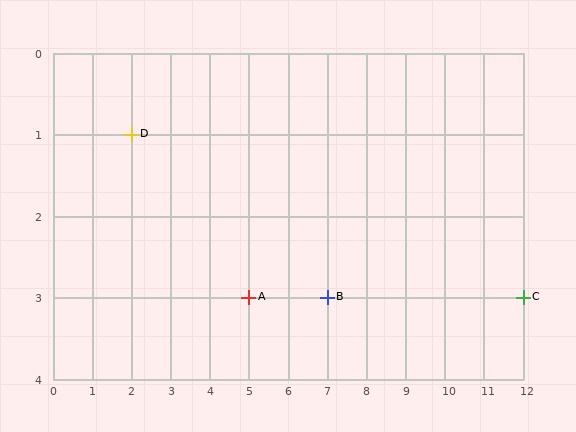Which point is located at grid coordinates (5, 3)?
Point A is at (5, 3).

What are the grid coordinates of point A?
Point A is at grid coordinates (5, 3).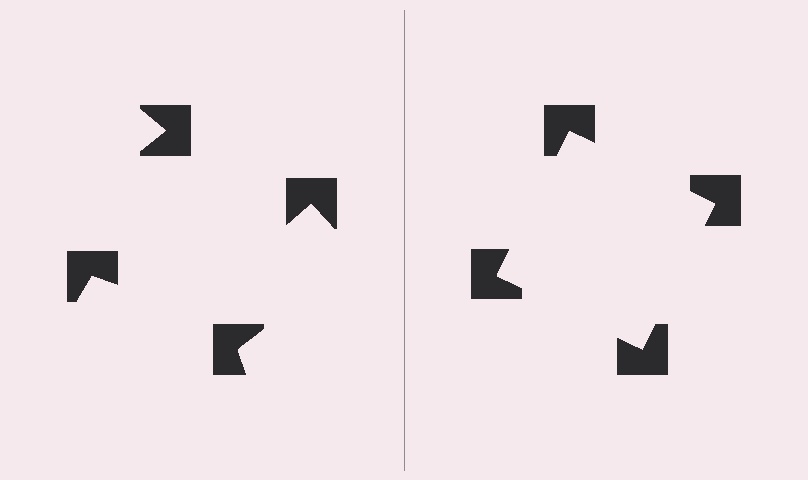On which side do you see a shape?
An illusory square appears on the right side. On the left side the wedge cuts are rotated, so no coherent shape forms.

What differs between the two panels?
The notched squares are positioned identically on both sides; only the wedge orientations differ. On the right they align to a square; on the left they are misaligned.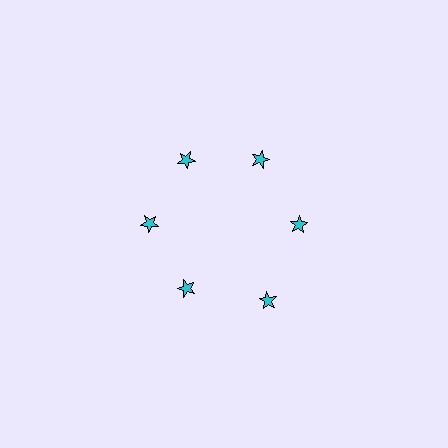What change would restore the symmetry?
The symmetry would be restored by moving it inward, back onto the ring so that all 6 stars sit at equal angles and equal distance from the center.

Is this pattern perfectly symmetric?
No. The 6 cyan stars are arranged in a ring, but one element near the 5 o'clock position is pushed outward from the center, breaking the 6-fold rotational symmetry.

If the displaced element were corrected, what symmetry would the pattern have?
It would have 6-fold rotational symmetry — the pattern would map onto itself every 60 degrees.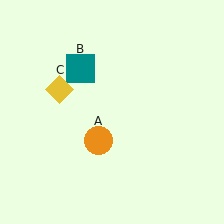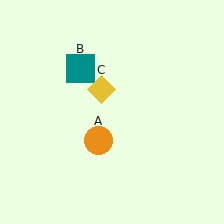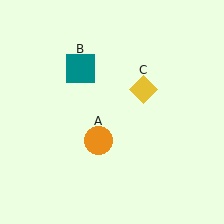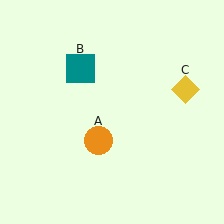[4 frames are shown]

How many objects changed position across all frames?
1 object changed position: yellow diamond (object C).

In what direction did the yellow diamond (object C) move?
The yellow diamond (object C) moved right.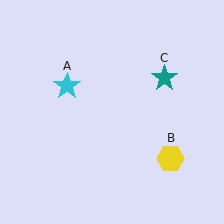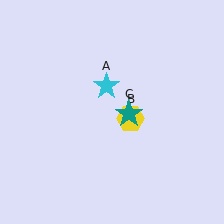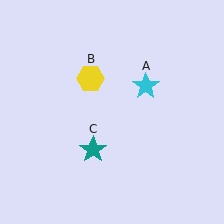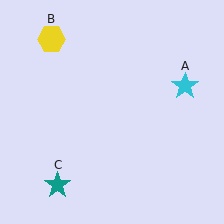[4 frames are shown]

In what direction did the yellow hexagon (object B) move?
The yellow hexagon (object B) moved up and to the left.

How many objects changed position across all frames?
3 objects changed position: cyan star (object A), yellow hexagon (object B), teal star (object C).